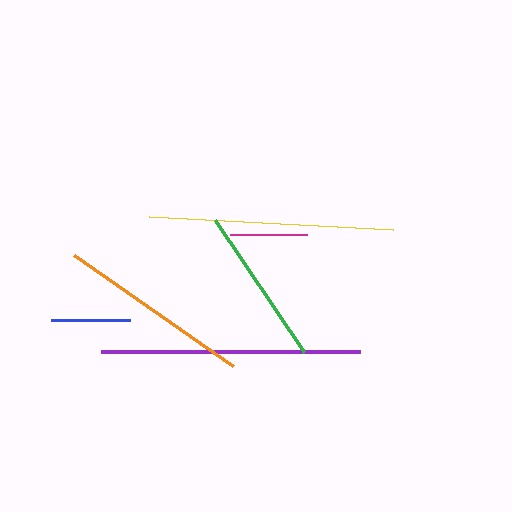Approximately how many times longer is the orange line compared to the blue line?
The orange line is approximately 2.4 times the length of the blue line.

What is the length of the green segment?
The green segment is approximately 159 pixels long.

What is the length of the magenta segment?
The magenta segment is approximately 76 pixels long.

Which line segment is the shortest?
The magenta line is the shortest at approximately 76 pixels.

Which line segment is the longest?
The purple line is the longest at approximately 259 pixels.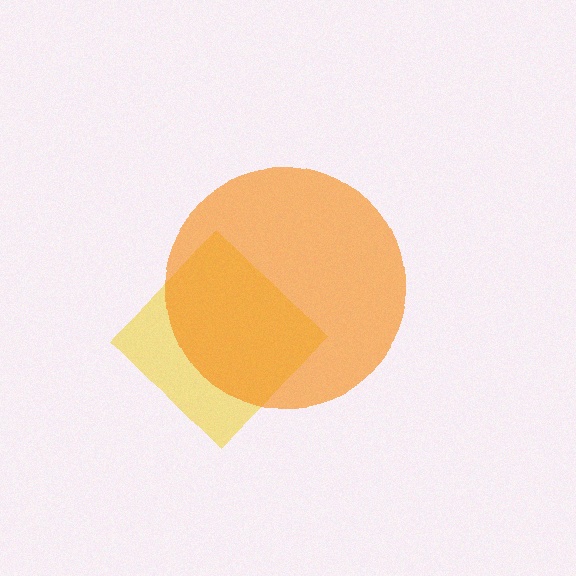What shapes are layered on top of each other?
The layered shapes are: a yellow diamond, an orange circle.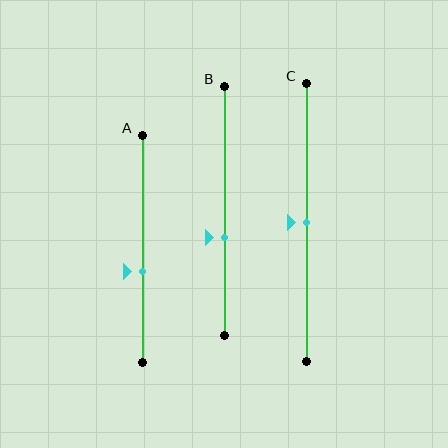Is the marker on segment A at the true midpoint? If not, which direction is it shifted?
No, the marker on segment A is shifted downward by about 10% of the segment length.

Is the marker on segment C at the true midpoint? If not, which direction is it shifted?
Yes, the marker on segment C is at the true midpoint.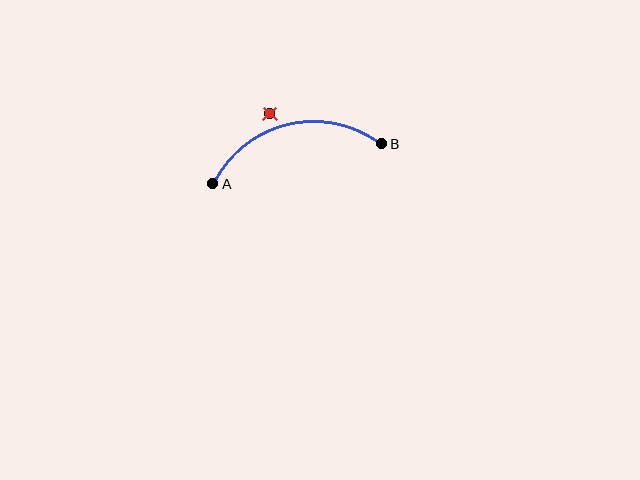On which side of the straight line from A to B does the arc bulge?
The arc bulges above the straight line connecting A and B.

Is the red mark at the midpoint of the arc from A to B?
No — the red mark does not lie on the arc at all. It sits slightly outside the curve.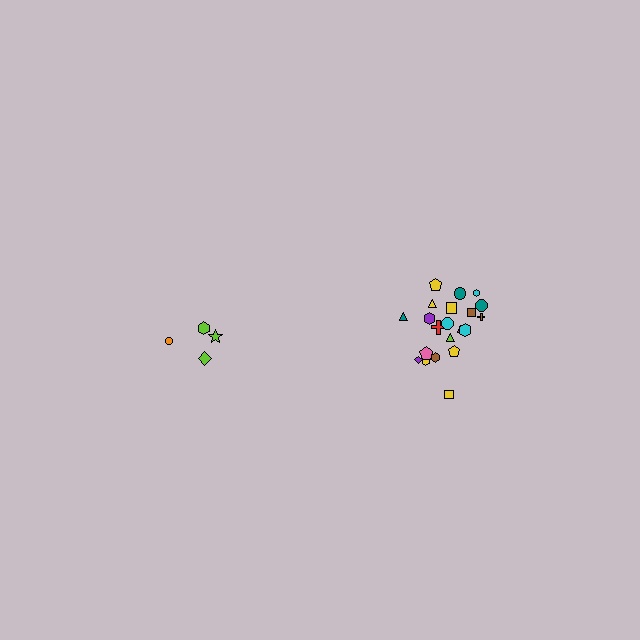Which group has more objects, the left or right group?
The right group.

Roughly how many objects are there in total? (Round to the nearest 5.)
Roughly 25 objects in total.